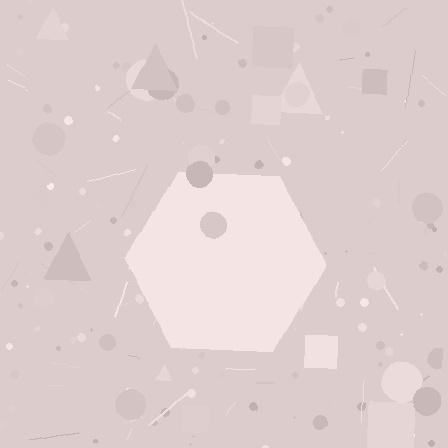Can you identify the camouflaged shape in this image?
The camouflaged shape is a hexagon.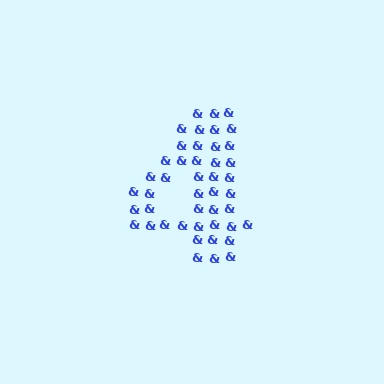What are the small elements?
The small elements are ampersands.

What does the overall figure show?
The overall figure shows the digit 4.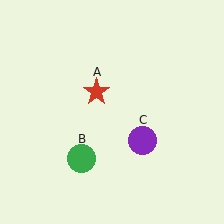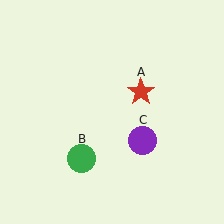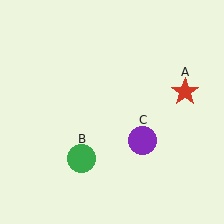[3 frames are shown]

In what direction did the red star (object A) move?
The red star (object A) moved right.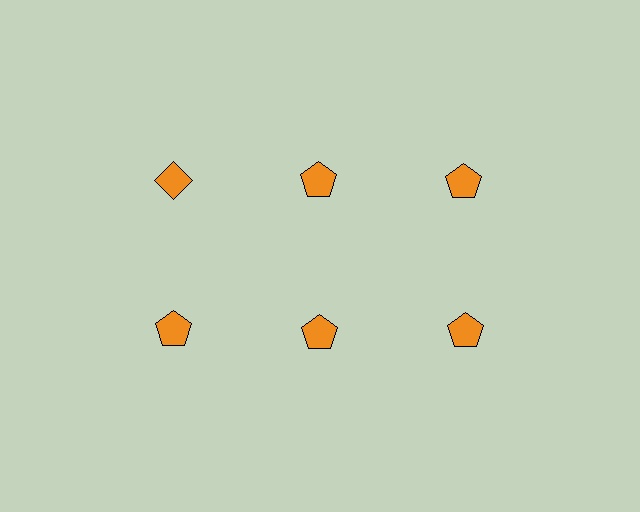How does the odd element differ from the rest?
It has a different shape: diamond instead of pentagon.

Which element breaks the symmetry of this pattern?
The orange diamond in the top row, leftmost column breaks the symmetry. All other shapes are orange pentagons.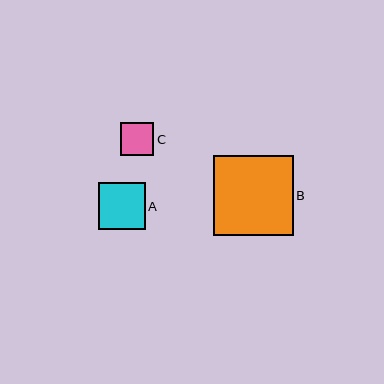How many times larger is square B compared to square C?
Square B is approximately 2.4 times the size of square C.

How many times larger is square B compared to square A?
Square B is approximately 1.7 times the size of square A.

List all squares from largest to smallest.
From largest to smallest: B, A, C.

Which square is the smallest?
Square C is the smallest with a size of approximately 33 pixels.